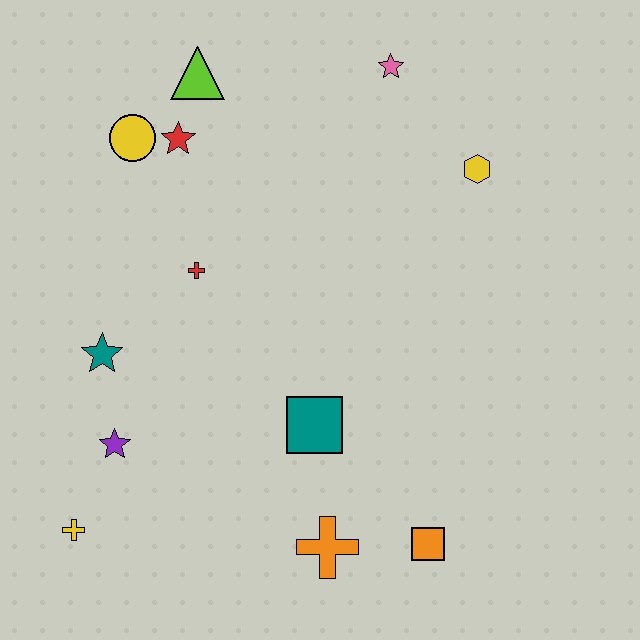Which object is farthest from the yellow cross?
The pink star is farthest from the yellow cross.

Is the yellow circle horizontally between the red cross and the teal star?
Yes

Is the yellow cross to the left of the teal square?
Yes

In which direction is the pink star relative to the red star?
The pink star is to the right of the red star.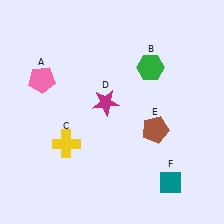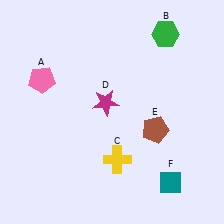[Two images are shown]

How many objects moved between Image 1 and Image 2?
2 objects moved between the two images.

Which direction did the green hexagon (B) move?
The green hexagon (B) moved up.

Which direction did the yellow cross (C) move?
The yellow cross (C) moved right.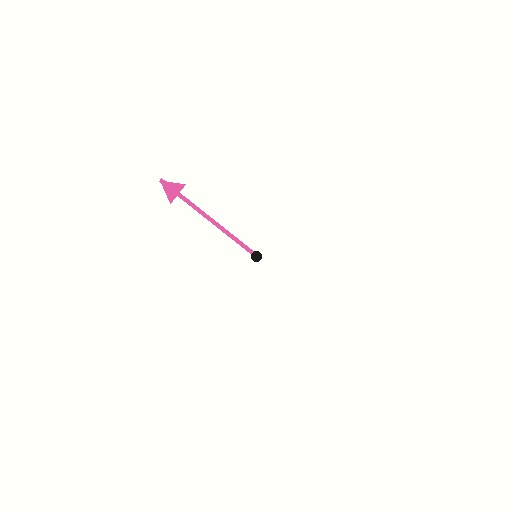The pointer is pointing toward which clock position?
Roughly 10 o'clock.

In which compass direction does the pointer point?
Northwest.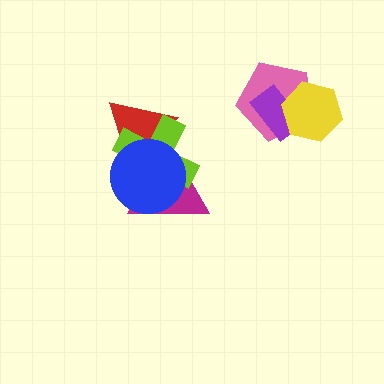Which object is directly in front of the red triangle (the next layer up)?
The magenta triangle is directly in front of the red triangle.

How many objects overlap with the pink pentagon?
2 objects overlap with the pink pentagon.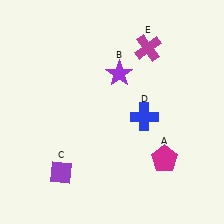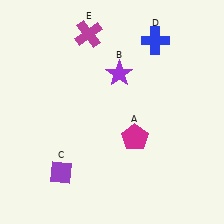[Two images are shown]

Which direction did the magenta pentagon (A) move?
The magenta pentagon (A) moved left.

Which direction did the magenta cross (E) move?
The magenta cross (E) moved left.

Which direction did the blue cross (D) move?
The blue cross (D) moved up.